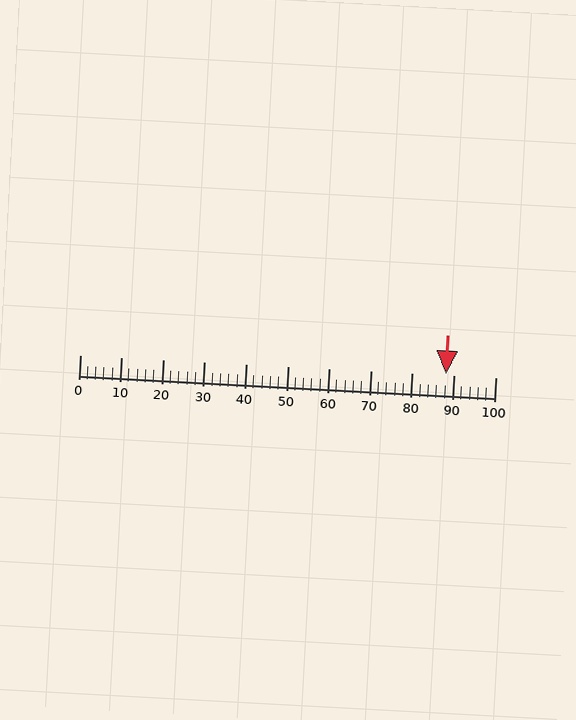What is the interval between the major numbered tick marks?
The major tick marks are spaced 10 units apart.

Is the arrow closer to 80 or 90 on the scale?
The arrow is closer to 90.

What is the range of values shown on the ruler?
The ruler shows values from 0 to 100.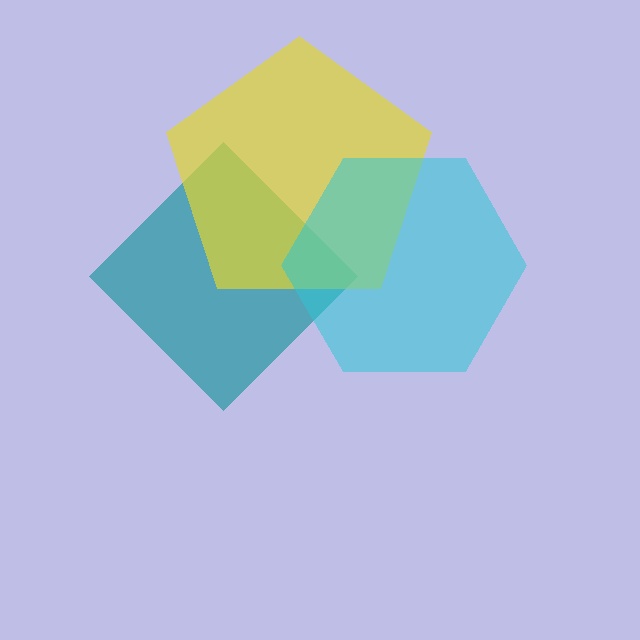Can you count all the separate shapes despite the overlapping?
Yes, there are 3 separate shapes.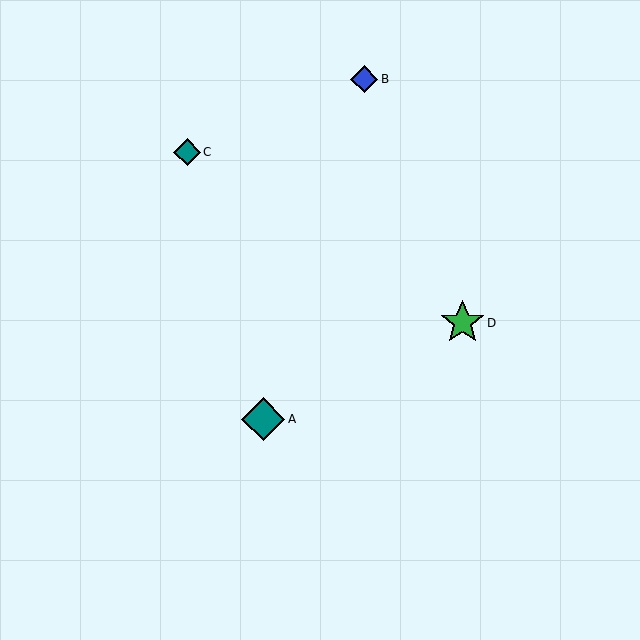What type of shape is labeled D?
Shape D is a green star.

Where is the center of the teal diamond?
The center of the teal diamond is at (263, 419).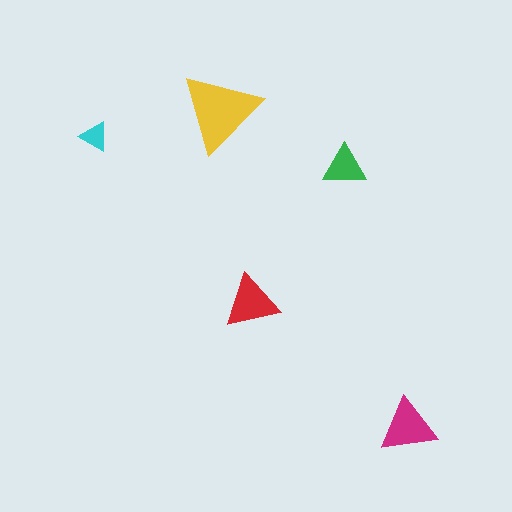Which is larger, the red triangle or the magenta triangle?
The magenta one.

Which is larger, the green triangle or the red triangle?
The red one.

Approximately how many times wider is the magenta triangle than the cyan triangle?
About 2 times wider.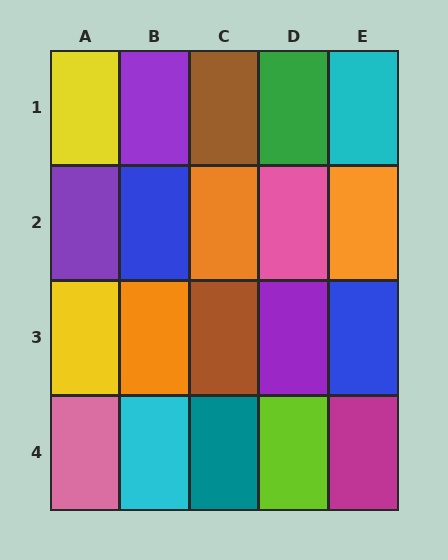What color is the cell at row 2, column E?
Orange.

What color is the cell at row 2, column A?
Purple.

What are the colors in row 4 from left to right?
Pink, cyan, teal, lime, magenta.